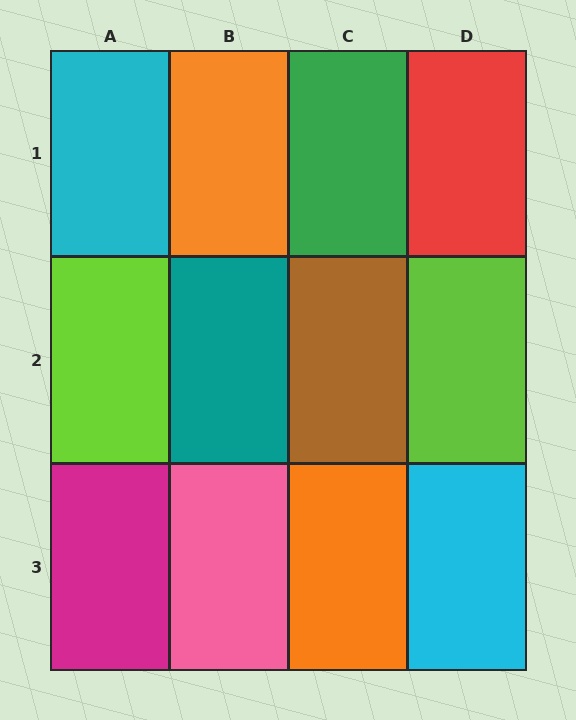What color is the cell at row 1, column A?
Cyan.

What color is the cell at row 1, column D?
Red.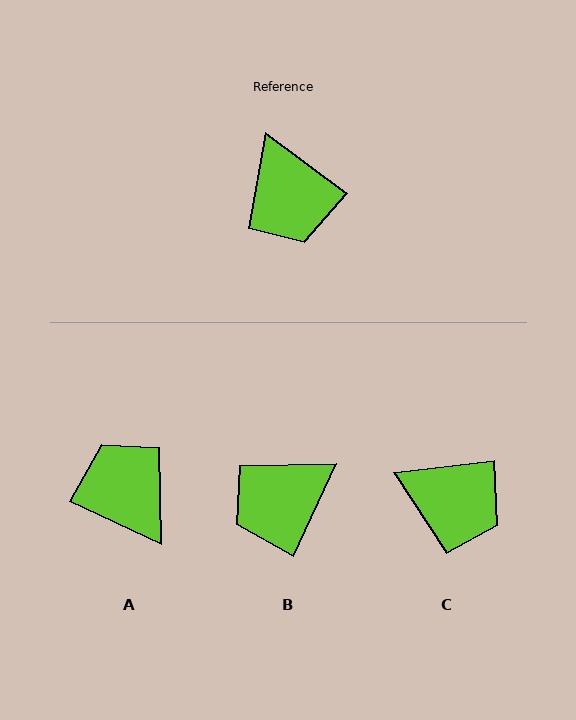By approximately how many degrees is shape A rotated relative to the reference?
Approximately 169 degrees clockwise.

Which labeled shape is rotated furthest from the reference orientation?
A, about 169 degrees away.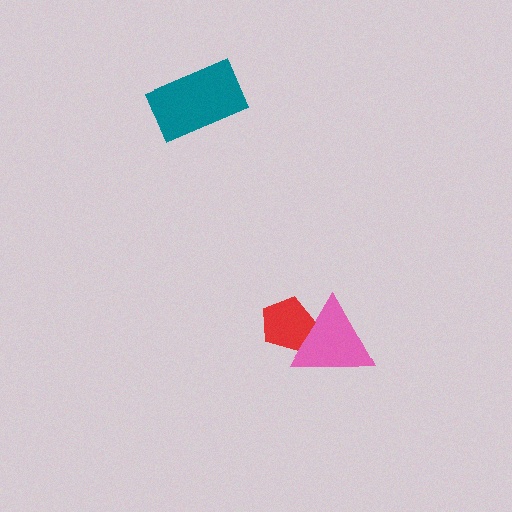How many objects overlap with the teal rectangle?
0 objects overlap with the teal rectangle.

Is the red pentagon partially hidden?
No, no other shape covers it.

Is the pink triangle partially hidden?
Yes, it is partially covered by another shape.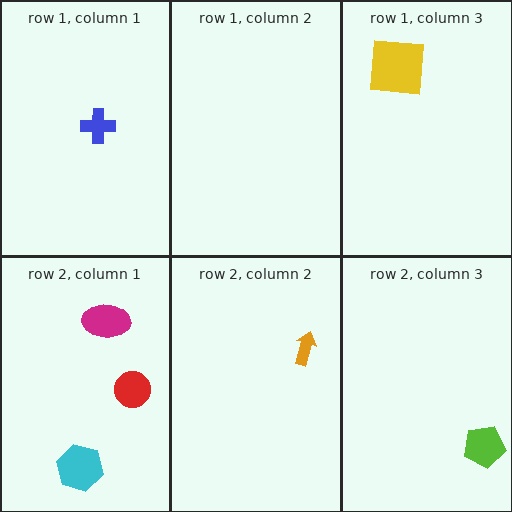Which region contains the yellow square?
The row 1, column 3 region.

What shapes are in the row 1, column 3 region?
The yellow square.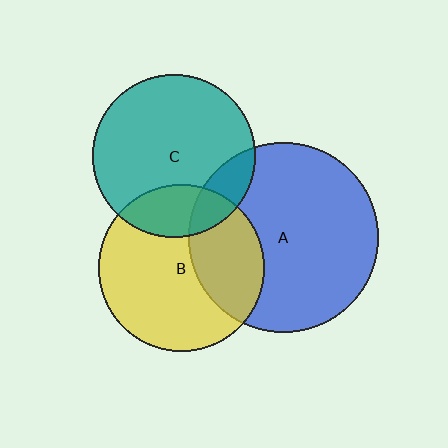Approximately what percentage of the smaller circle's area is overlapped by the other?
Approximately 20%.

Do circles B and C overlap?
Yes.